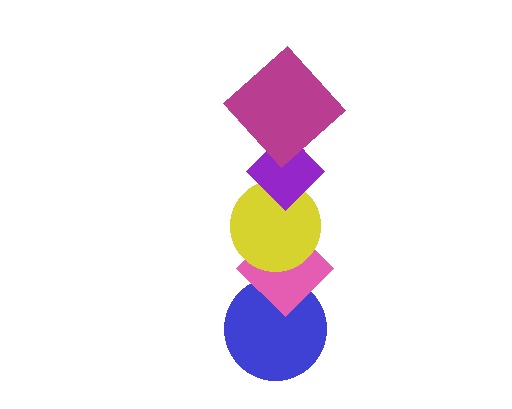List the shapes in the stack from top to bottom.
From top to bottom: the magenta diamond, the purple diamond, the yellow circle, the pink diamond, the blue circle.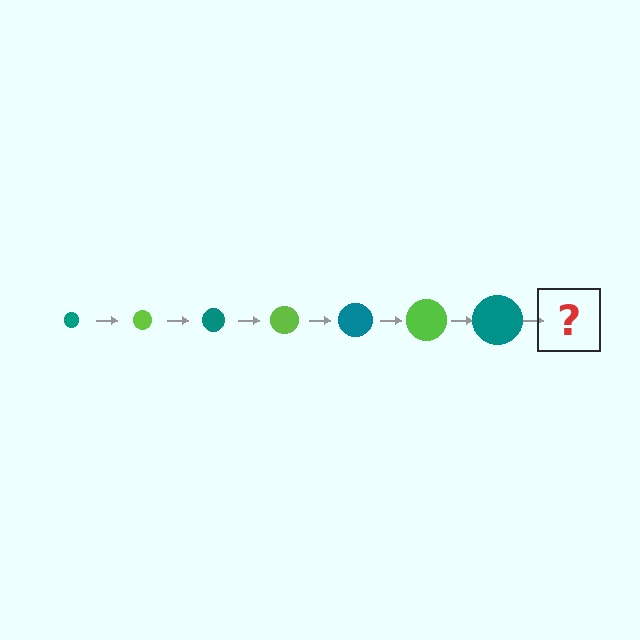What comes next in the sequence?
The next element should be a lime circle, larger than the previous one.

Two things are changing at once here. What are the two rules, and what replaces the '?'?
The two rules are that the circle grows larger each step and the color cycles through teal and lime. The '?' should be a lime circle, larger than the previous one.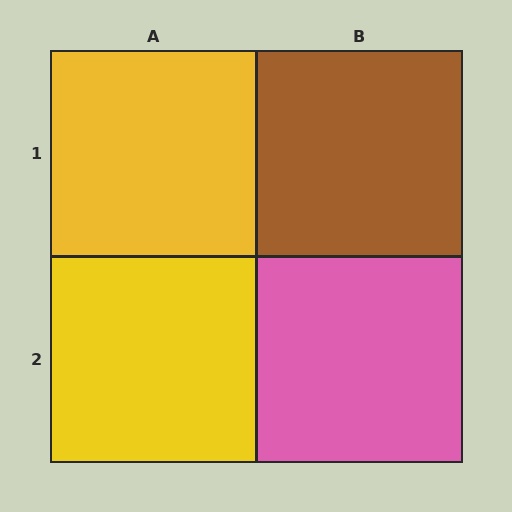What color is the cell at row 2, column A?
Yellow.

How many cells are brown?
1 cell is brown.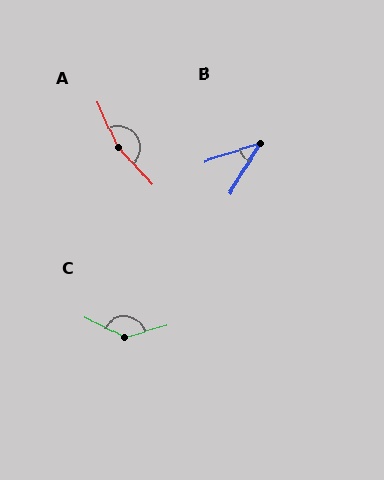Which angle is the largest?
A, at approximately 162 degrees.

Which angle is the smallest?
B, at approximately 40 degrees.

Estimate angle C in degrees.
Approximately 137 degrees.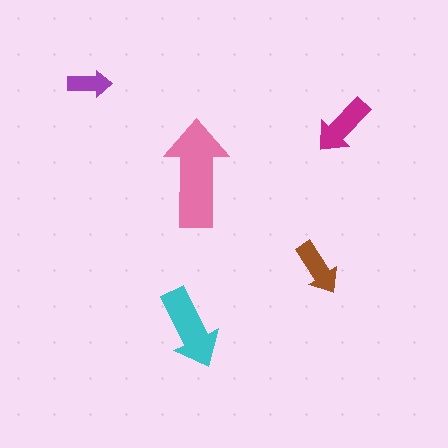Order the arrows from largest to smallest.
the pink one, the cyan one, the magenta one, the brown one, the purple one.